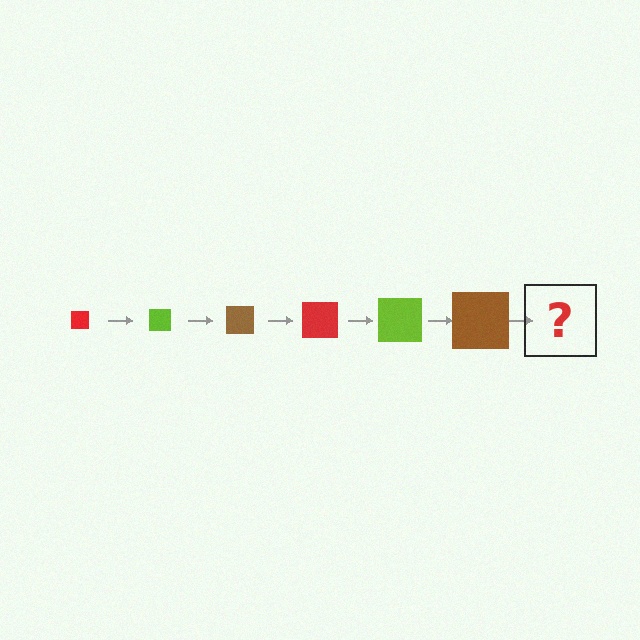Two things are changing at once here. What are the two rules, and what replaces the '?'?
The two rules are that the square grows larger each step and the color cycles through red, lime, and brown. The '?' should be a red square, larger than the previous one.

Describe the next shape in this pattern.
It should be a red square, larger than the previous one.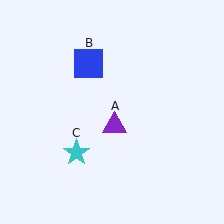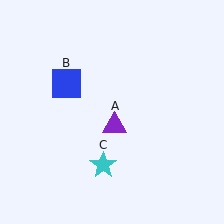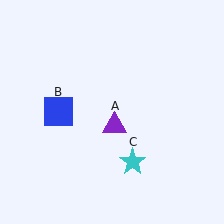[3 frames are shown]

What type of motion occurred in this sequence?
The blue square (object B), cyan star (object C) rotated counterclockwise around the center of the scene.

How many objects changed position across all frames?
2 objects changed position: blue square (object B), cyan star (object C).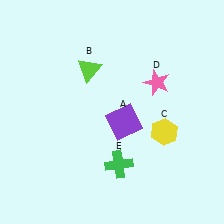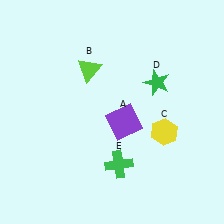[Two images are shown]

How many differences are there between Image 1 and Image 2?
There is 1 difference between the two images.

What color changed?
The star (D) changed from pink in Image 1 to green in Image 2.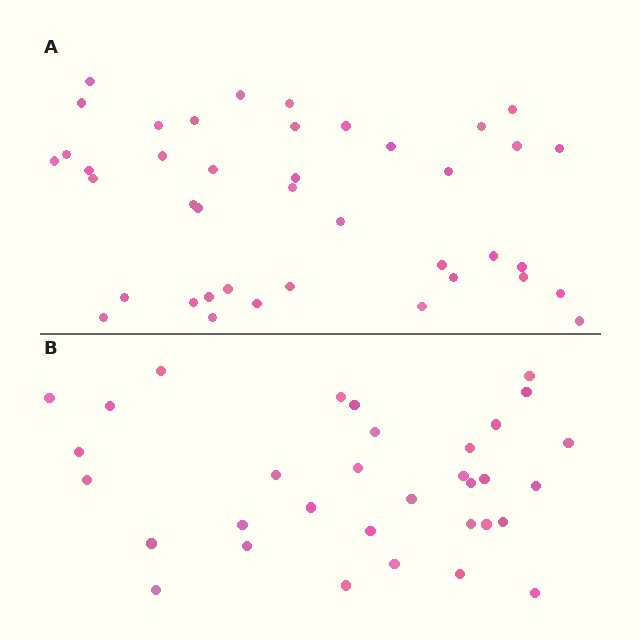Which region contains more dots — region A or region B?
Region A (the top region) has more dots.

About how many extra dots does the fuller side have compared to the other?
Region A has roughly 8 or so more dots than region B.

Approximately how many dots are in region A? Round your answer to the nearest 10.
About 40 dots. (The exact count is 41, which rounds to 40.)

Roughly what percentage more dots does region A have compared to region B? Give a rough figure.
About 25% more.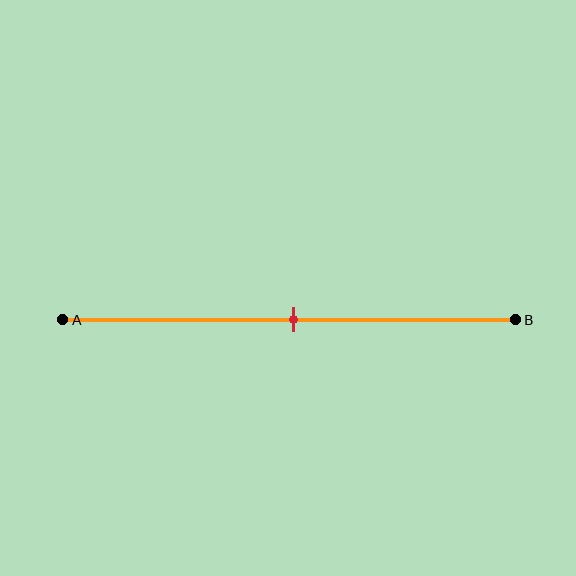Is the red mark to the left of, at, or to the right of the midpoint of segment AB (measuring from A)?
The red mark is approximately at the midpoint of segment AB.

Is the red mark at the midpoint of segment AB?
Yes, the mark is approximately at the midpoint.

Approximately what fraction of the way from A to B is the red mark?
The red mark is approximately 50% of the way from A to B.